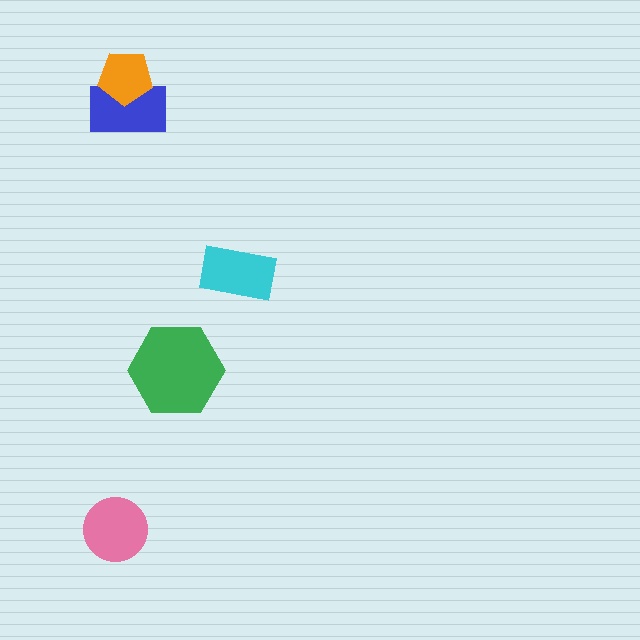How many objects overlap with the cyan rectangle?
0 objects overlap with the cyan rectangle.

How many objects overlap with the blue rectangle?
1 object overlaps with the blue rectangle.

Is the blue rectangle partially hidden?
Yes, it is partially covered by another shape.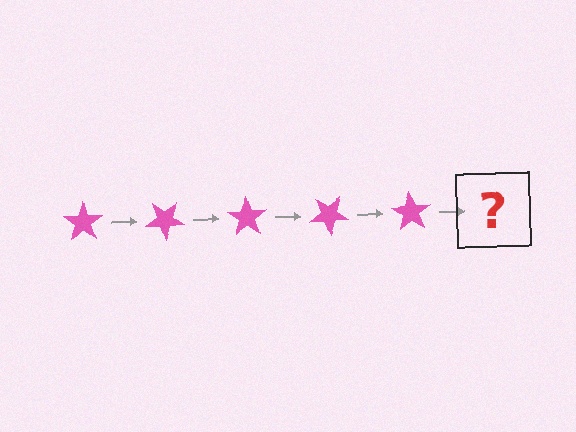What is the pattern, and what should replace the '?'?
The pattern is that the star rotates 35 degrees each step. The '?' should be a pink star rotated 175 degrees.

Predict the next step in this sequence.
The next step is a pink star rotated 175 degrees.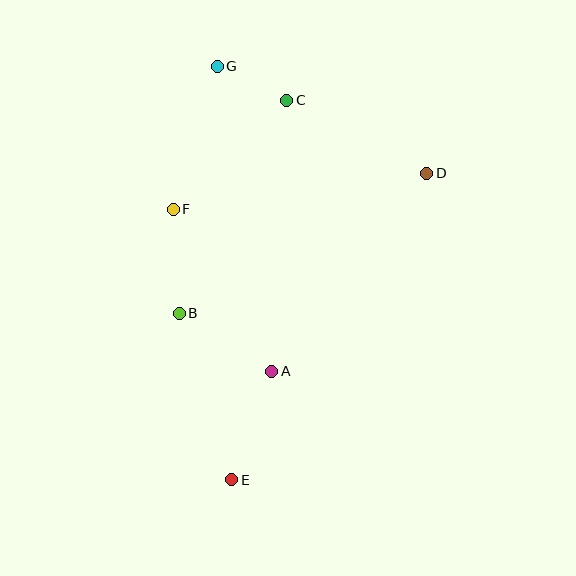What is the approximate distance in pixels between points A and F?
The distance between A and F is approximately 190 pixels.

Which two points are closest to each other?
Points C and G are closest to each other.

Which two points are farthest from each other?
Points E and G are farthest from each other.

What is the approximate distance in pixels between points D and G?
The distance between D and G is approximately 236 pixels.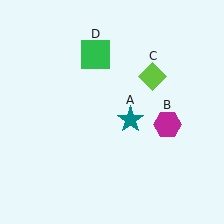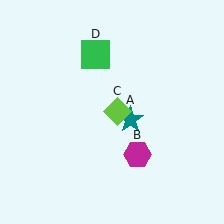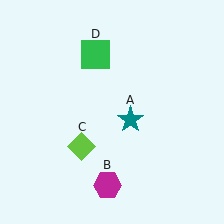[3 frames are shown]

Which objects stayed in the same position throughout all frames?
Teal star (object A) and green square (object D) remained stationary.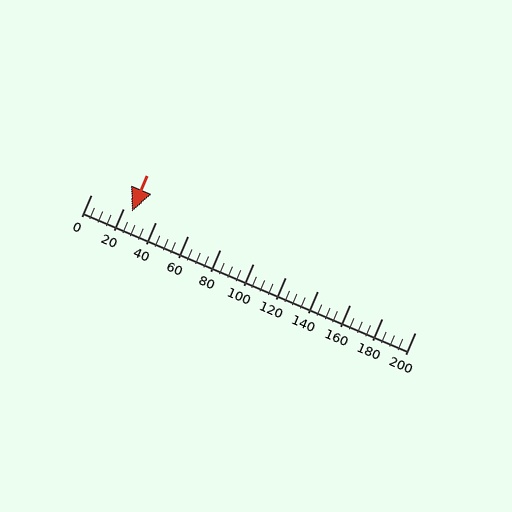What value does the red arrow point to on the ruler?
The red arrow points to approximately 25.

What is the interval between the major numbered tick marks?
The major tick marks are spaced 20 units apart.